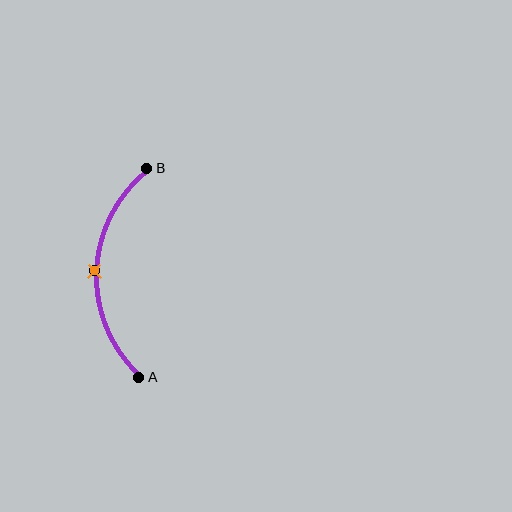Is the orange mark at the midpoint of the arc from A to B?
Yes. The orange mark lies on the arc at equal arc-length from both A and B — it is the arc midpoint.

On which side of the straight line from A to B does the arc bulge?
The arc bulges to the left of the straight line connecting A and B.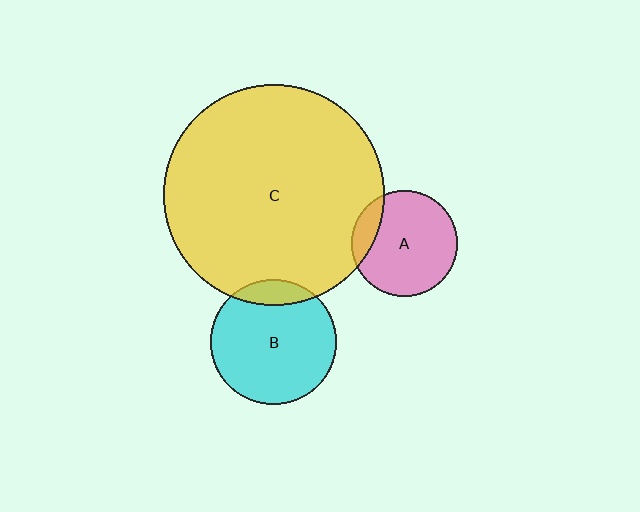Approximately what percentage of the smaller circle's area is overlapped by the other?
Approximately 15%.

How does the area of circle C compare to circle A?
Approximately 4.3 times.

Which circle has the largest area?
Circle C (yellow).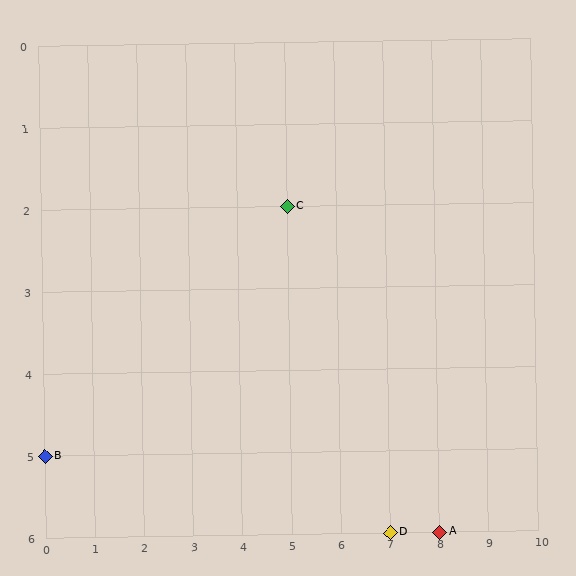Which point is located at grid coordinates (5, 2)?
Point C is at (5, 2).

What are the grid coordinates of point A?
Point A is at grid coordinates (8, 6).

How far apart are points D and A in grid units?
Points D and A are 1 column apart.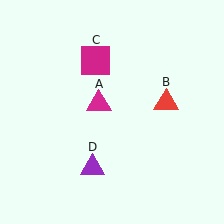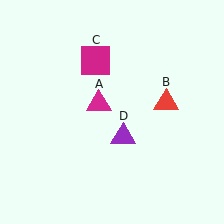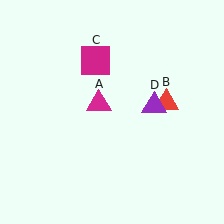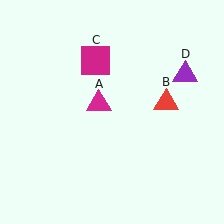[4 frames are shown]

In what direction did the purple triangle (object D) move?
The purple triangle (object D) moved up and to the right.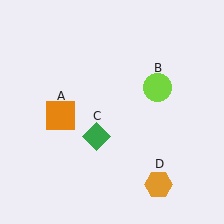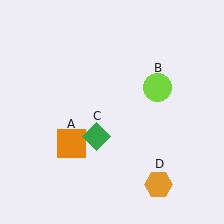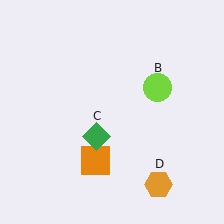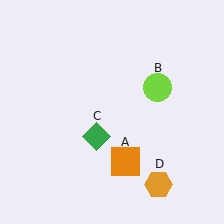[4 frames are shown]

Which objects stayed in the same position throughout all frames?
Lime circle (object B) and green diamond (object C) and orange hexagon (object D) remained stationary.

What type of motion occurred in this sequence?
The orange square (object A) rotated counterclockwise around the center of the scene.